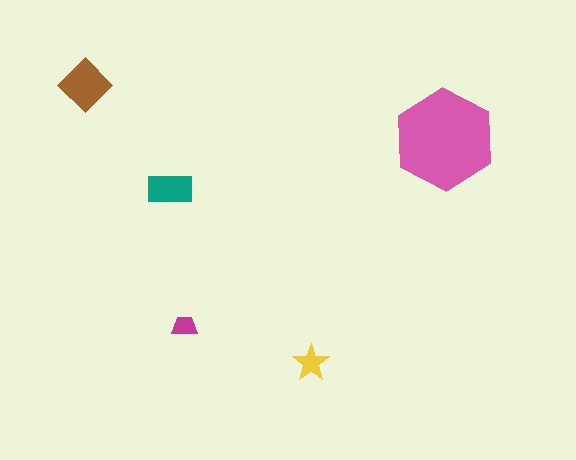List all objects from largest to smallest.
The pink hexagon, the brown diamond, the teal rectangle, the yellow star, the magenta trapezoid.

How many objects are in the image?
There are 5 objects in the image.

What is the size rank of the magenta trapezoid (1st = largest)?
5th.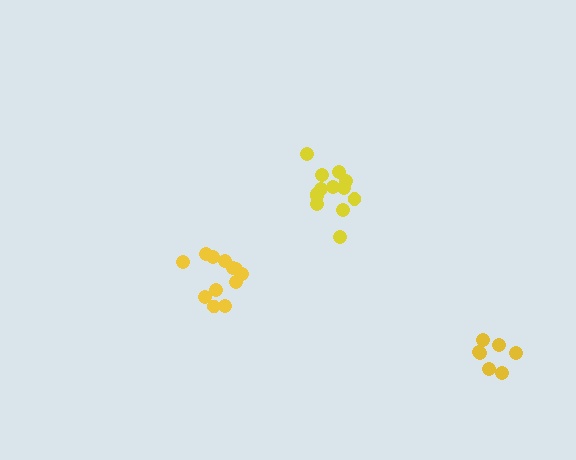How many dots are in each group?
Group 1: 13 dots, Group 2: 7 dots, Group 3: 12 dots (32 total).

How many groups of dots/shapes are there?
There are 3 groups.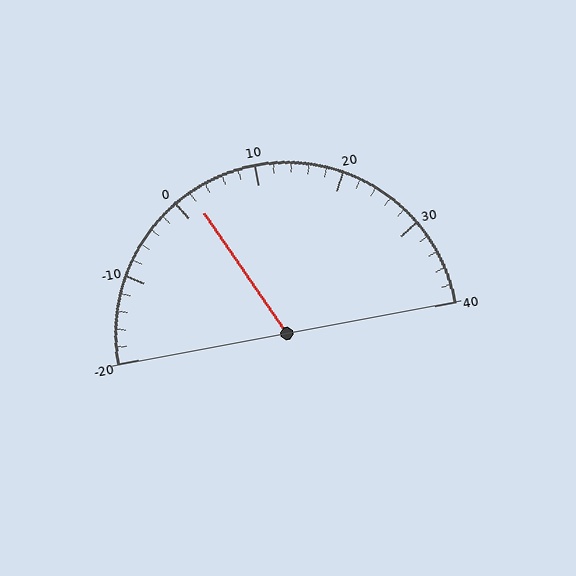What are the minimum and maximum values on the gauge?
The gauge ranges from -20 to 40.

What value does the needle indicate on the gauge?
The needle indicates approximately 2.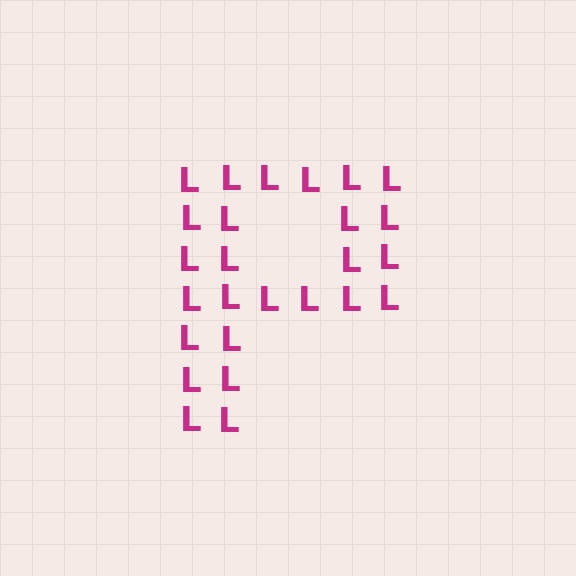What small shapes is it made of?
It is made of small letter L's.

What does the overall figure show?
The overall figure shows the letter P.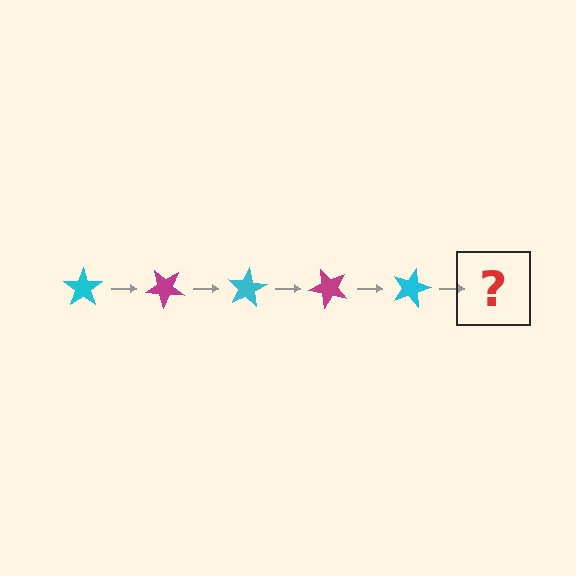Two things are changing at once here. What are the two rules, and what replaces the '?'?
The two rules are that it rotates 40 degrees each step and the color cycles through cyan and magenta. The '?' should be a magenta star, rotated 200 degrees from the start.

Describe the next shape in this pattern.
It should be a magenta star, rotated 200 degrees from the start.